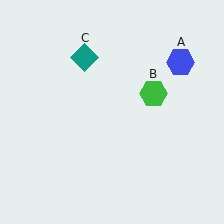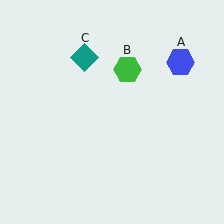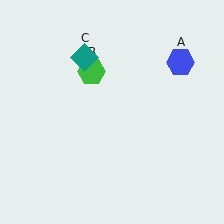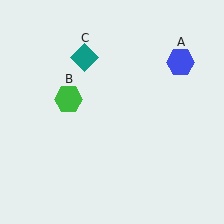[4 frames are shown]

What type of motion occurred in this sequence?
The green hexagon (object B) rotated counterclockwise around the center of the scene.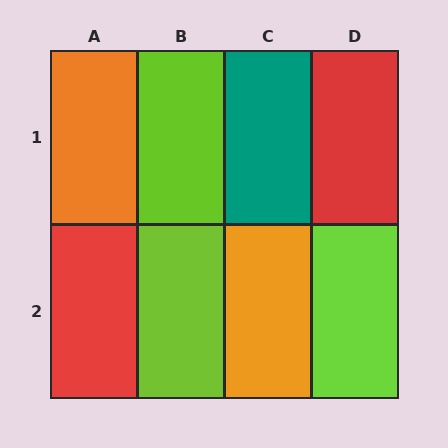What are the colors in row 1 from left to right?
Orange, lime, teal, red.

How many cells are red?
2 cells are red.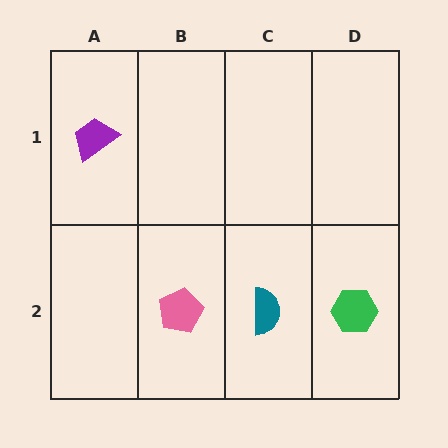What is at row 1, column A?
A purple trapezoid.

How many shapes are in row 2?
3 shapes.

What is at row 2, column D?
A green hexagon.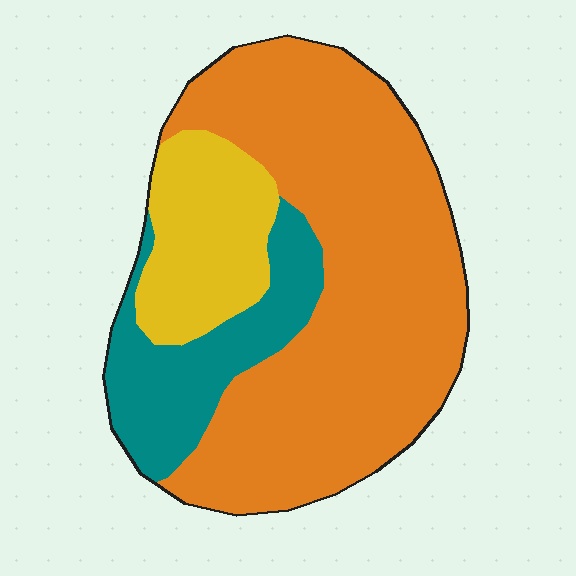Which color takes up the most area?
Orange, at roughly 65%.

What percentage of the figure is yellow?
Yellow takes up less than a quarter of the figure.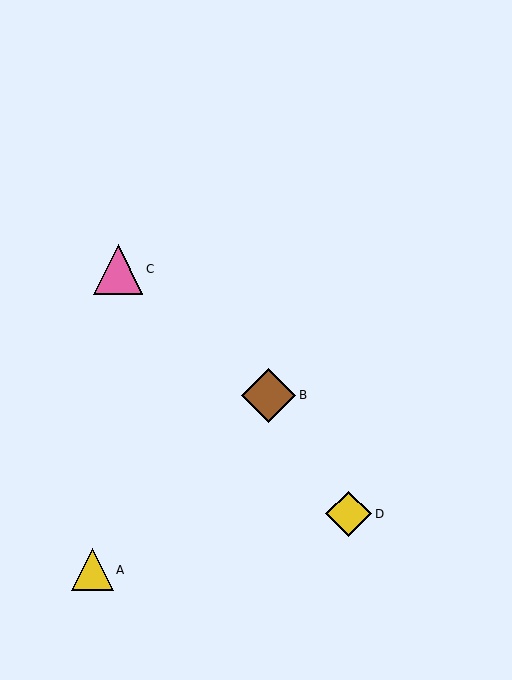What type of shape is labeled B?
Shape B is a brown diamond.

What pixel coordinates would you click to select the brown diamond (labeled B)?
Click at (268, 395) to select the brown diamond B.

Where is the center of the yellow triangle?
The center of the yellow triangle is at (92, 570).